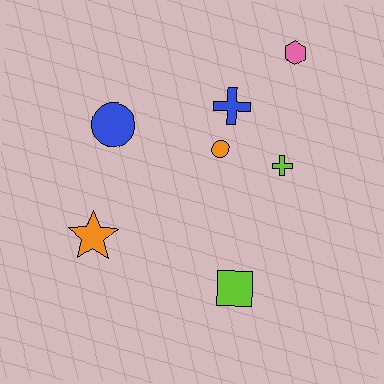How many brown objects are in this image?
There are no brown objects.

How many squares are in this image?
There is 1 square.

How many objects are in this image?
There are 7 objects.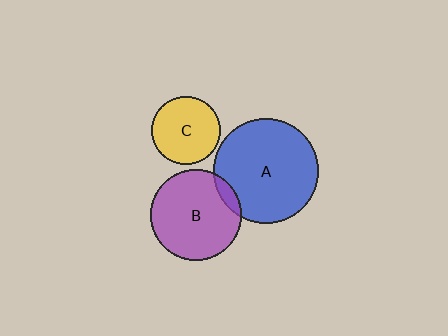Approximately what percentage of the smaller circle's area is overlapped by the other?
Approximately 10%.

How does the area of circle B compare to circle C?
Approximately 1.8 times.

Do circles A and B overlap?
Yes.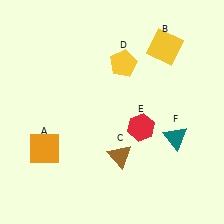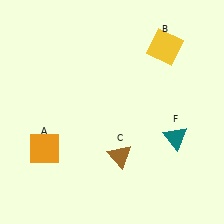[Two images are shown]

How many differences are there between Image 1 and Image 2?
There are 2 differences between the two images.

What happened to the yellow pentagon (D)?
The yellow pentagon (D) was removed in Image 2. It was in the top-right area of Image 1.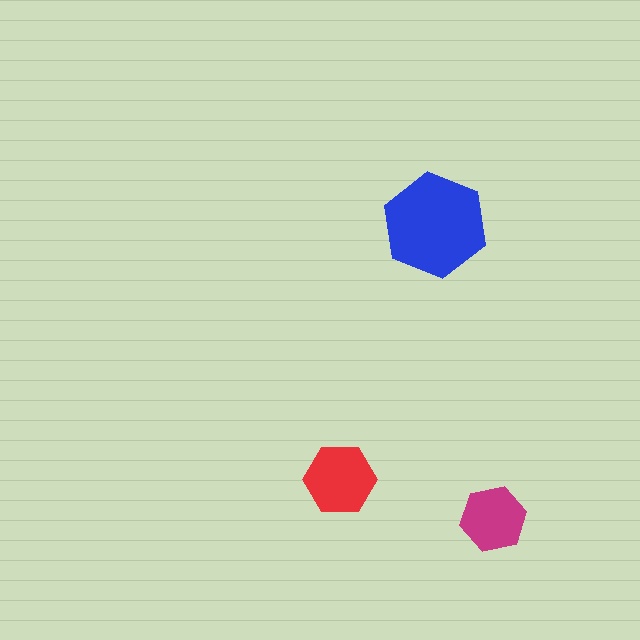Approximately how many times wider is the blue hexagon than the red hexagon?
About 1.5 times wider.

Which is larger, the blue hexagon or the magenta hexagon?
The blue one.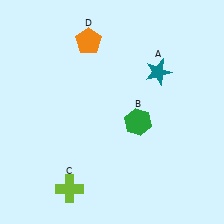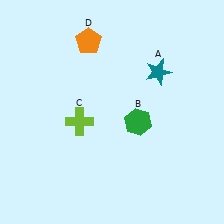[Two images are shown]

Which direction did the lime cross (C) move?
The lime cross (C) moved up.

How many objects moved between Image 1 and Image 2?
1 object moved between the two images.